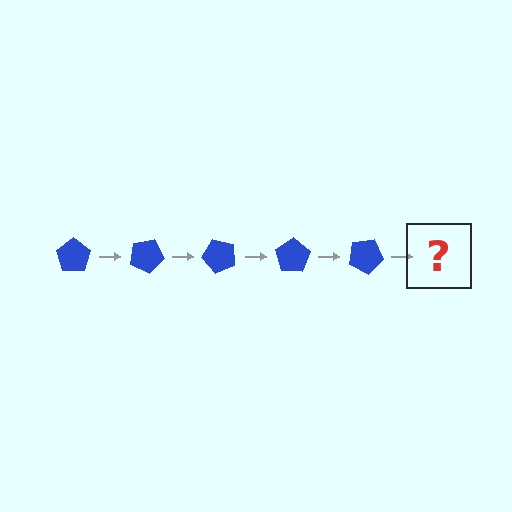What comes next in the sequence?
The next element should be a blue pentagon rotated 125 degrees.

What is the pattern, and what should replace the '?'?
The pattern is that the pentagon rotates 25 degrees each step. The '?' should be a blue pentagon rotated 125 degrees.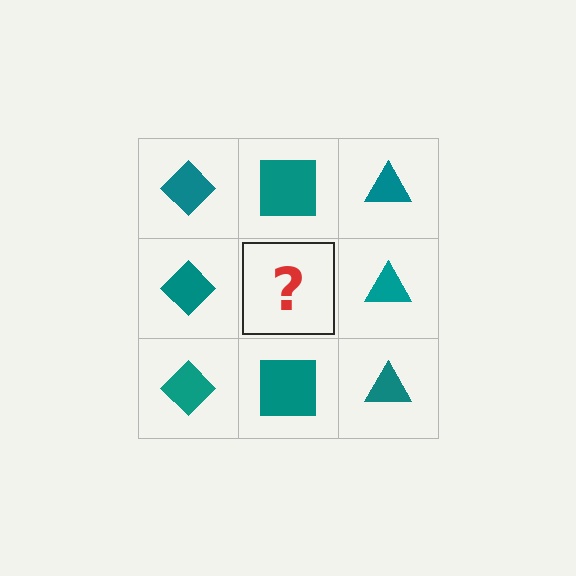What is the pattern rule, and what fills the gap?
The rule is that each column has a consistent shape. The gap should be filled with a teal square.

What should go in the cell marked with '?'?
The missing cell should contain a teal square.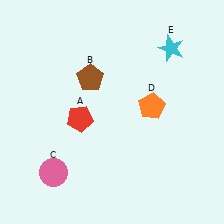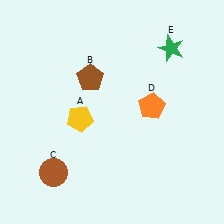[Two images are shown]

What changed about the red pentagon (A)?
In Image 1, A is red. In Image 2, it changed to yellow.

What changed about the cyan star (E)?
In Image 1, E is cyan. In Image 2, it changed to green.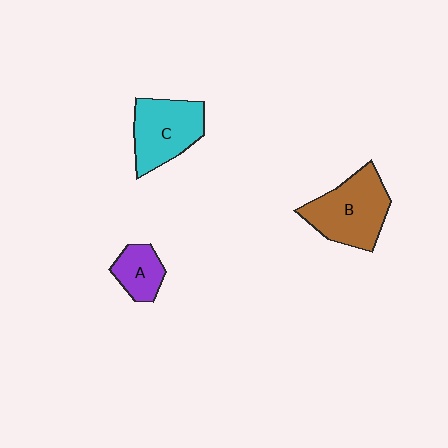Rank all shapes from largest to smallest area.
From largest to smallest: B (brown), C (cyan), A (purple).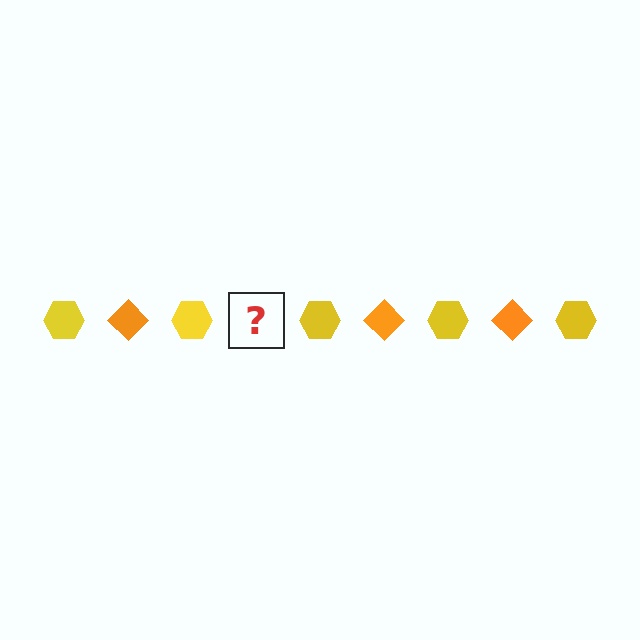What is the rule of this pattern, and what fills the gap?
The rule is that the pattern alternates between yellow hexagon and orange diamond. The gap should be filled with an orange diamond.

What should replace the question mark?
The question mark should be replaced with an orange diamond.